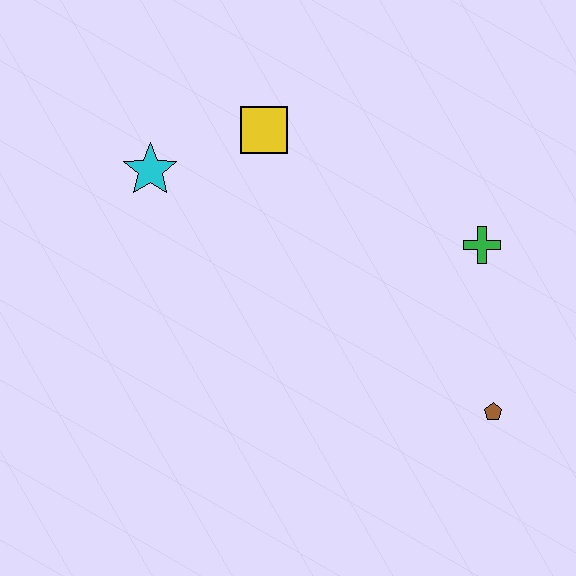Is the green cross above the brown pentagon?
Yes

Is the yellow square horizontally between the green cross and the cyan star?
Yes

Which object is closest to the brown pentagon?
The green cross is closest to the brown pentagon.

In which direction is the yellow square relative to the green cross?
The yellow square is to the left of the green cross.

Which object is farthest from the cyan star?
The brown pentagon is farthest from the cyan star.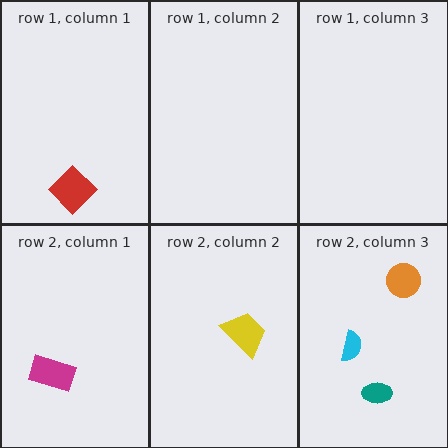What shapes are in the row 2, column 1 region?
The magenta rectangle.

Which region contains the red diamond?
The row 1, column 1 region.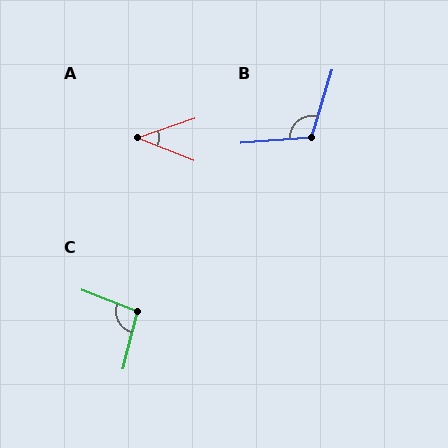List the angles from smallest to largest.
A (41°), C (97°), B (111°).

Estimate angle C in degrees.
Approximately 97 degrees.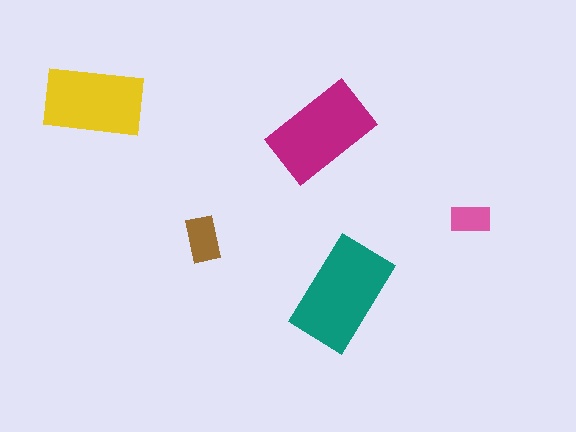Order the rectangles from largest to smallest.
the teal one, the magenta one, the yellow one, the brown one, the pink one.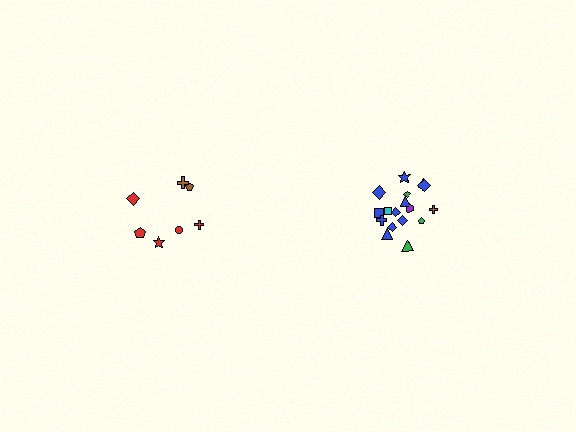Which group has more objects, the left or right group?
The right group.